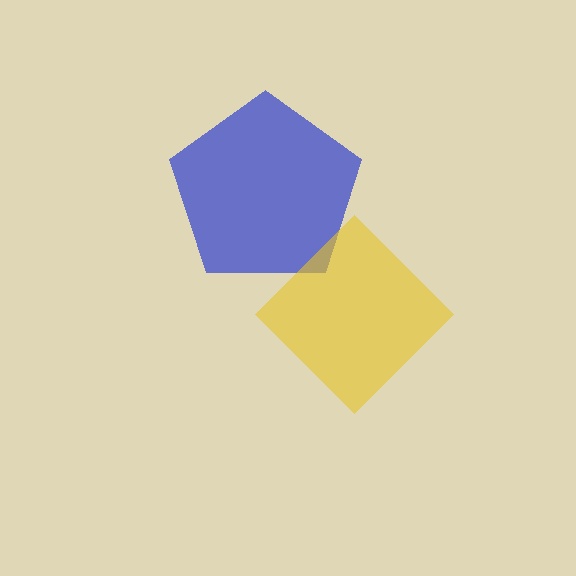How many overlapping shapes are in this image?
There are 2 overlapping shapes in the image.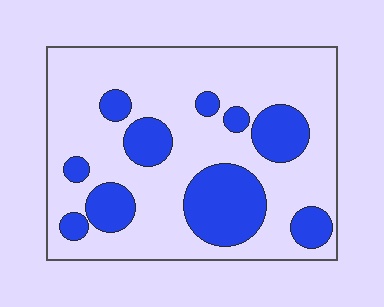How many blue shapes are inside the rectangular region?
10.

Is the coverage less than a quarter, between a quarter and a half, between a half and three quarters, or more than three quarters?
Between a quarter and a half.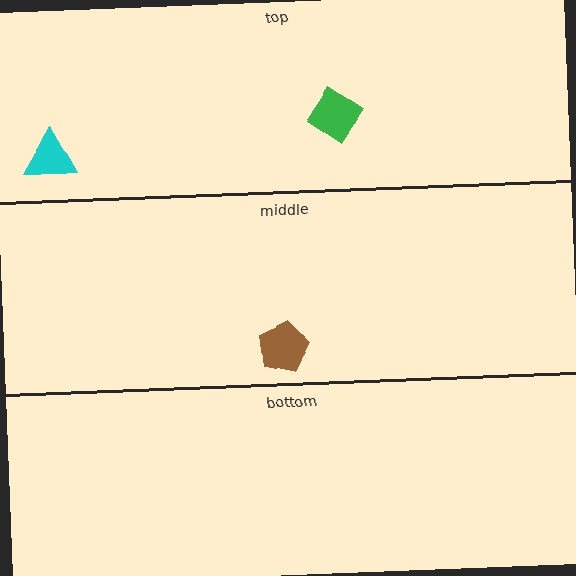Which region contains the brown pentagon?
The middle region.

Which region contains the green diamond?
The top region.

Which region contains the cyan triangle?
The top region.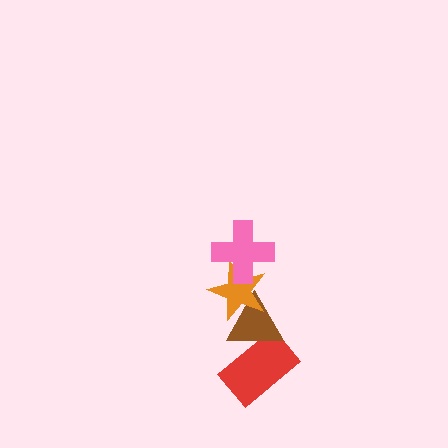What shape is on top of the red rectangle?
The brown triangle is on top of the red rectangle.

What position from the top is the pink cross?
The pink cross is 1st from the top.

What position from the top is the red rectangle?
The red rectangle is 4th from the top.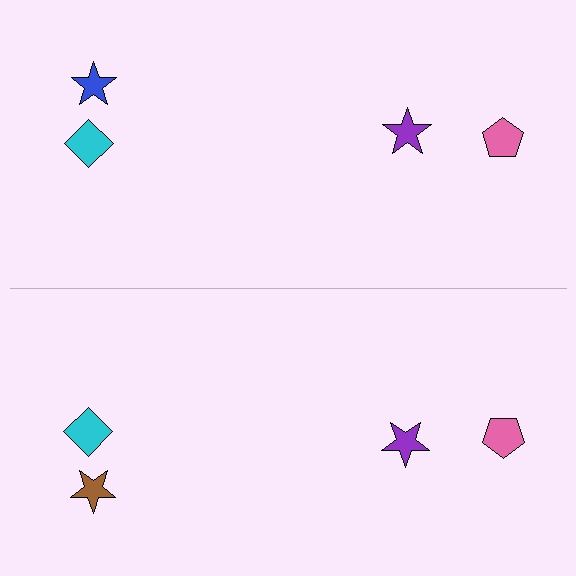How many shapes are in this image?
There are 8 shapes in this image.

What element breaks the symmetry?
The brown star on the bottom side breaks the symmetry — its mirror counterpart is blue.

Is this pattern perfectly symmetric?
No, the pattern is not perfectly symmetric. The brown star on the bottom side breaks the symmetry — its mirror counterpart is blue.